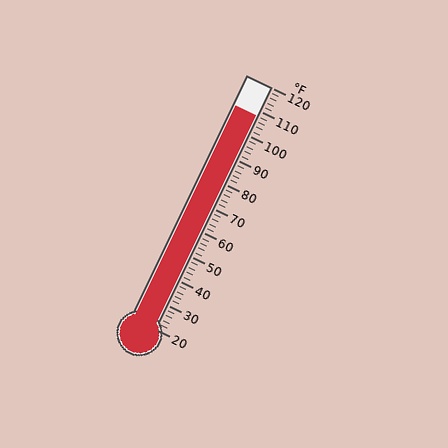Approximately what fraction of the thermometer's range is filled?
The thermometer is filled to approximately 90% of its range.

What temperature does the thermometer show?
The thermometer shows approximately 108°F.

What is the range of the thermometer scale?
The thermometer scale ranges from 20°F to 120°F.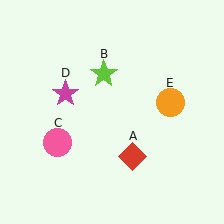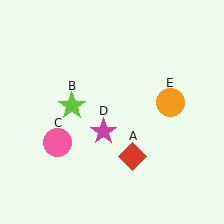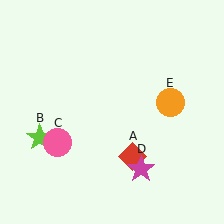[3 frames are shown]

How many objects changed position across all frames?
2 objects changed position: lime star (object B), magenta star (object D).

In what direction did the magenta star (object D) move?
The magenta star (object D) moved down and to the right.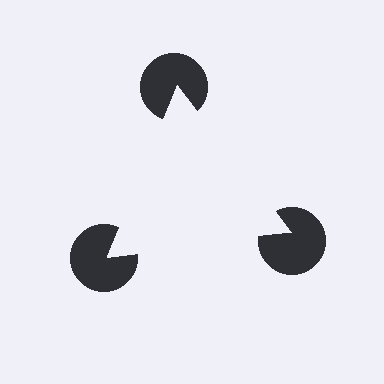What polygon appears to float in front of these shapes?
An illusory triangle — its edges are inferred from the aligned wedge cuts in the pac-man discs, not physically drawn.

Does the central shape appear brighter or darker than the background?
It typically appears slightly brighter than the background, even though no actual brightness change is drawn.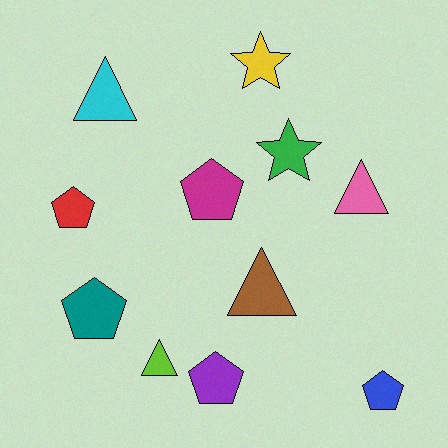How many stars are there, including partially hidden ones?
There are 2 stars.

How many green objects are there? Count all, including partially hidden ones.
There is 1 green object.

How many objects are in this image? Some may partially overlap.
There are 11 objects.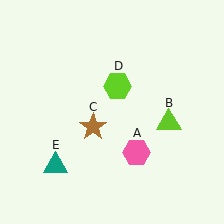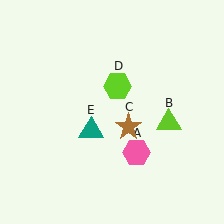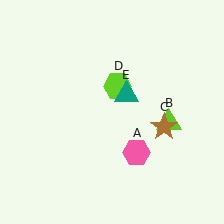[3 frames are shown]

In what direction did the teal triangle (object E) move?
The teal triangle (object E) moved up and to the right.